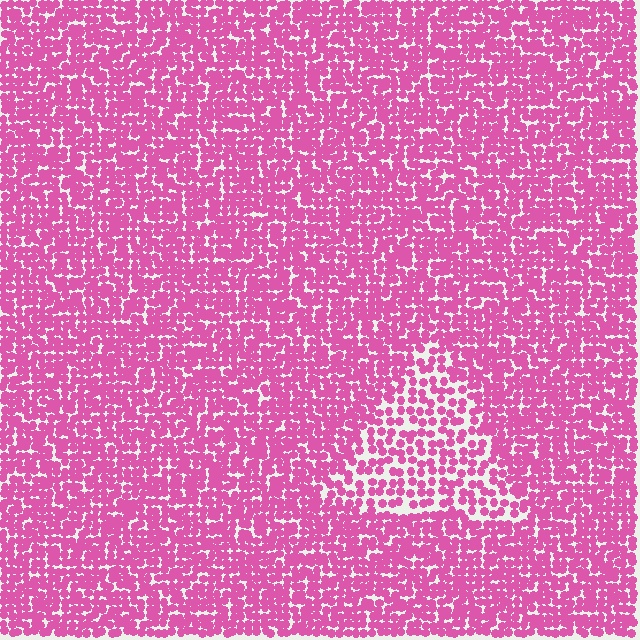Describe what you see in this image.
The image contains small pink elements arranged at two different densities. A triangle-shaped region is visible where the elements are less densely packed than the surrounding area.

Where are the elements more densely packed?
The elements are more densely packed outside the triangle boundary.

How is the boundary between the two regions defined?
The boundary is defined by a change in element density (approximately 1.8x ratio). All elements are the same color, size, and shape.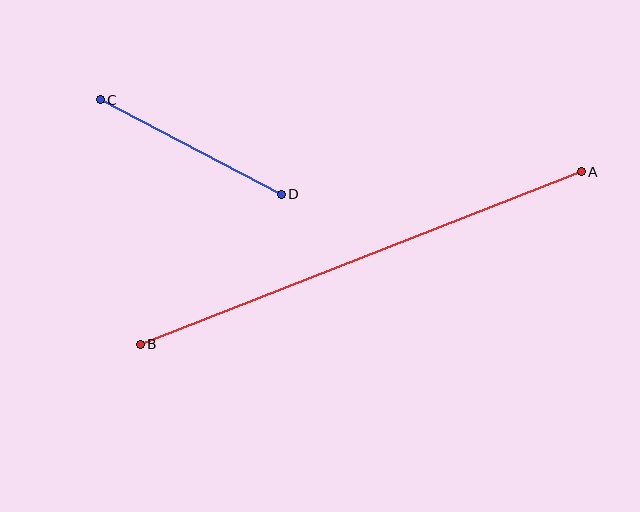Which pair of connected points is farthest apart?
Points A and B are farthest apart.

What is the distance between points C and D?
The distance is approximately 204 pixels.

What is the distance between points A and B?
The distance is approximately 473 pixels.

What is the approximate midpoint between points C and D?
The midpoint is at approximately (191, 147) pixels.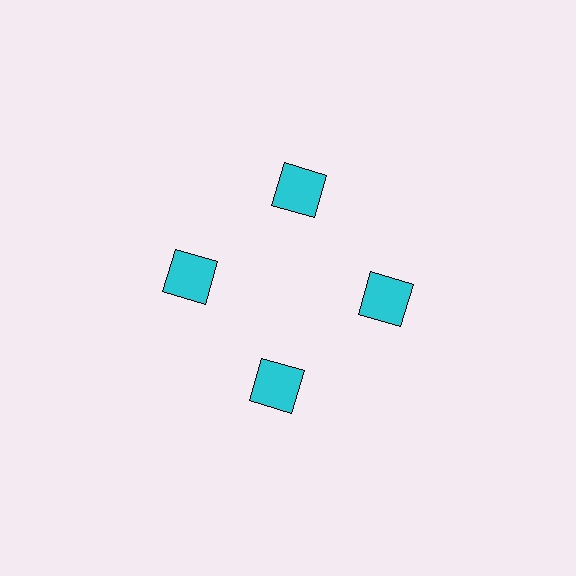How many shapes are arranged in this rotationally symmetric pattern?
There are 4 shapes, arranged in 4 groups of 1.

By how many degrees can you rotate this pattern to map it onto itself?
The pattern maps onto itself every 90 degrees of rotation.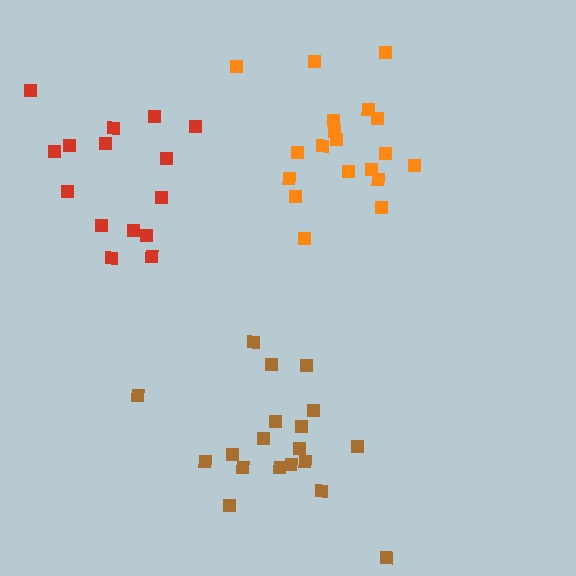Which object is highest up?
The orange cluster is topmost.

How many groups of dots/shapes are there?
There are 3 groups.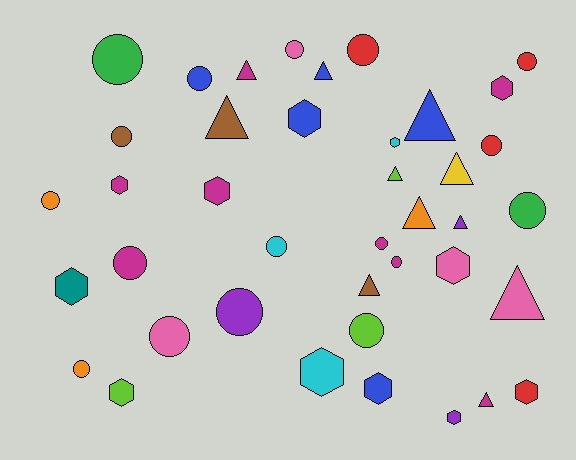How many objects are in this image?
There are 40 objects.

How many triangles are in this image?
There are 11 triangles.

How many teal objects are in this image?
There is 1 teal object.